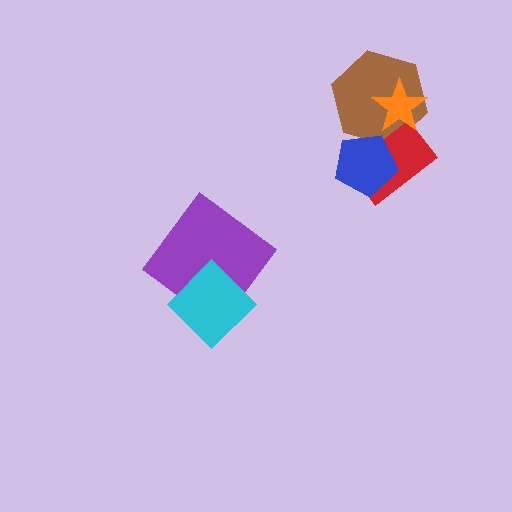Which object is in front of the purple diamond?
The cyan diamond is in front of the purple diamond.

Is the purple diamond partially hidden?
Yes, it is partially covered by another shape.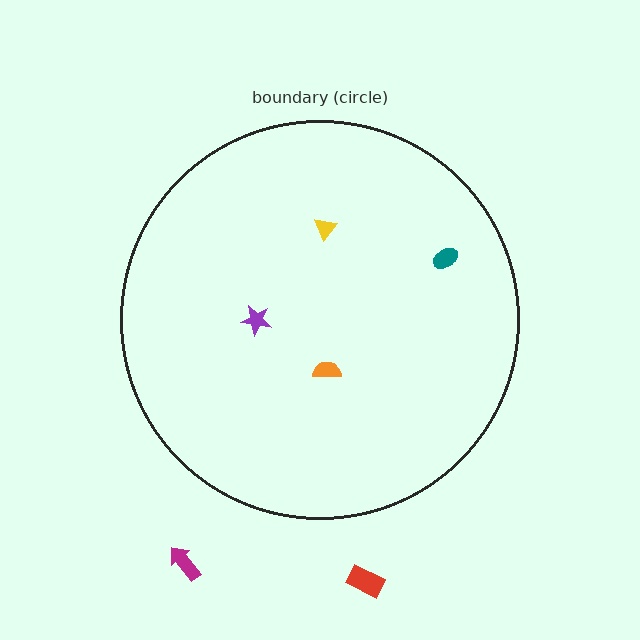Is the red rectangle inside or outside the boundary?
Outside.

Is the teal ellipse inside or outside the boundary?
Inside.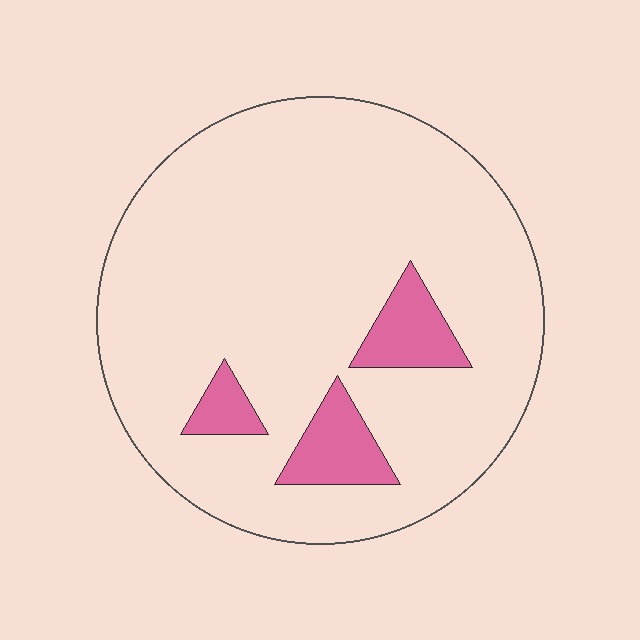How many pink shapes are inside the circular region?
3.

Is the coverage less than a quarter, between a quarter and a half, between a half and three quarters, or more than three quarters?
Less than a quarter.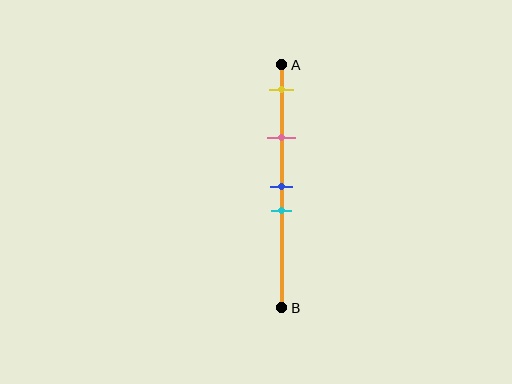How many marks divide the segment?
There are 4 marks dividing the segment.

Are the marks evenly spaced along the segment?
No, the marks are not evenly spaced.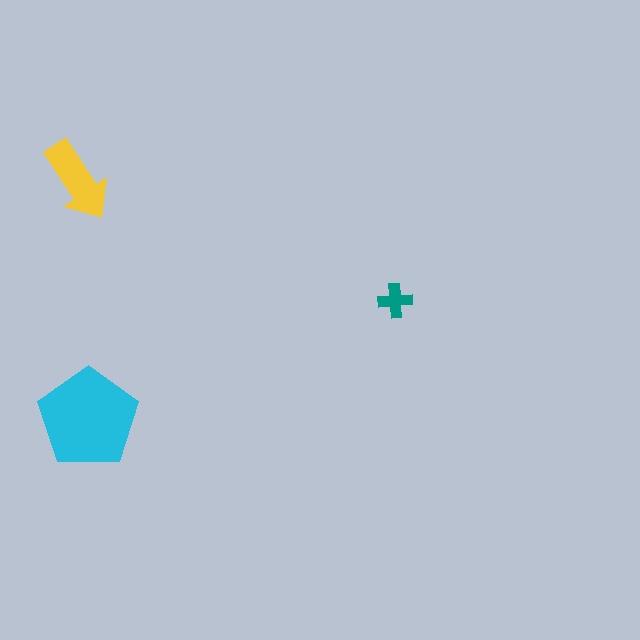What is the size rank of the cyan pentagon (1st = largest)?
1st.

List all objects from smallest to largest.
The teal cross, the yellow arrow, the cyan pentagon.